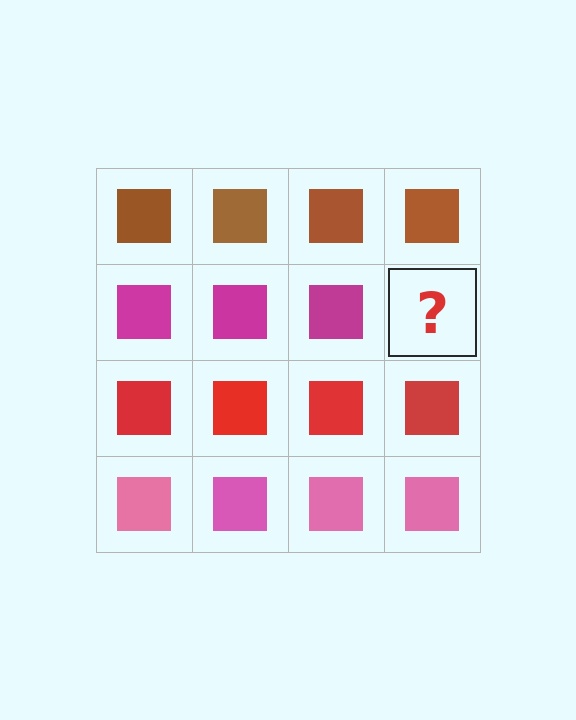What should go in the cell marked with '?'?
The missing cell should contain a magenta square.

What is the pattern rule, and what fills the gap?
The rule is that each row has a consistent color. The gap should be filled with a magenta square.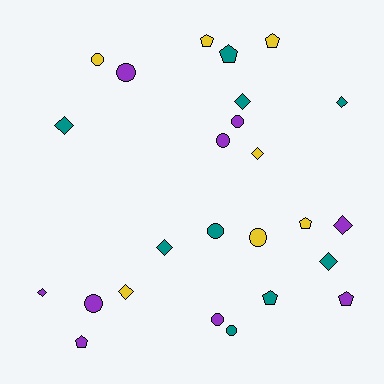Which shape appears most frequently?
Circle, with 9 objects.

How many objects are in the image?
There are 25 objects.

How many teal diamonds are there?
There are 5 teal diamonds.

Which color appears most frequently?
Teal, with 9 objects.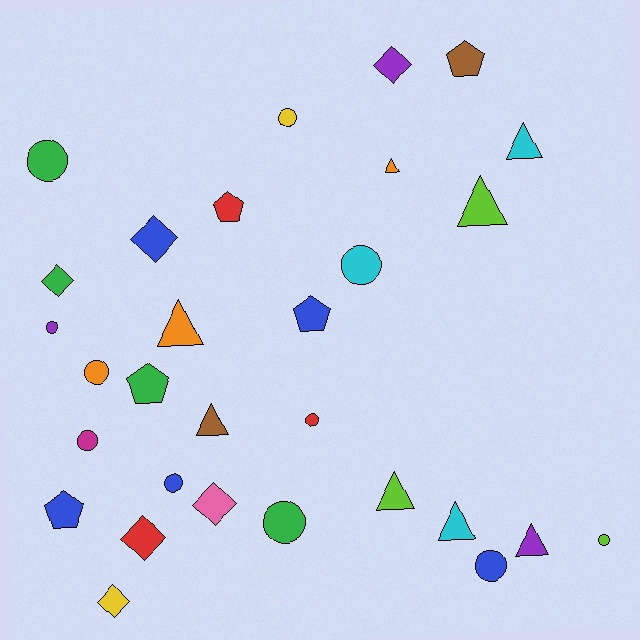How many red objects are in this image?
There are 3 red objects.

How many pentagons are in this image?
There are 5 pentagons.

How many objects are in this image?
There are 30 objects.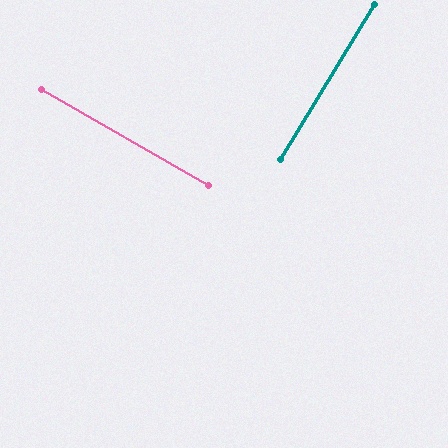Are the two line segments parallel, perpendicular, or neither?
Perpendicular — they meet at approximately 89°.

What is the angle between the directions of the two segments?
Approximately 89 degrees.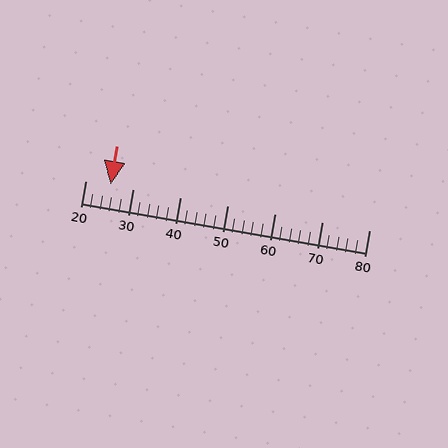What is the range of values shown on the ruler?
The ruler shows values from 20 to 80.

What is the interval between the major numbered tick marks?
The major tick marks are spaced 10 units apart.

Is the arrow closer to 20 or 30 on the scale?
The arrow is closer to 30.